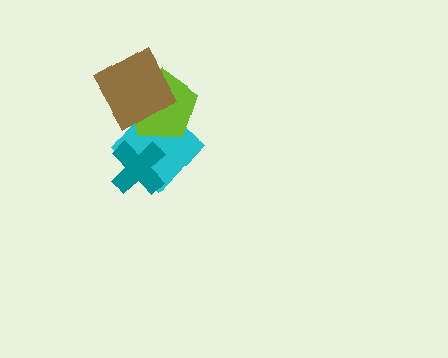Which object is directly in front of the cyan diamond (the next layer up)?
The teal cross is directly in front of the cyan diamond.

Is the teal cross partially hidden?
No, no other shape covers it.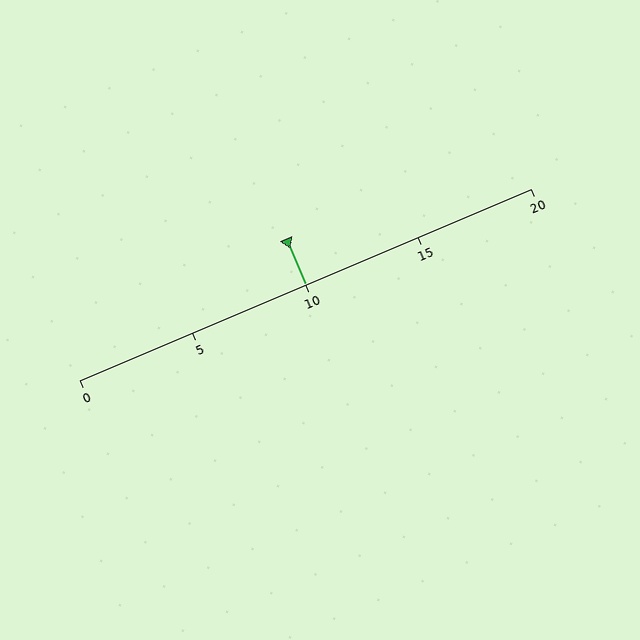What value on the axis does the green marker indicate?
The marker indicates approximately 10.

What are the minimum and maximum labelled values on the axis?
The axis runs from 0 to 20.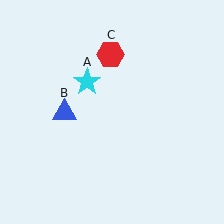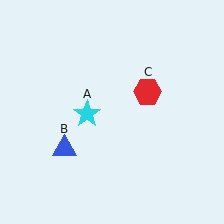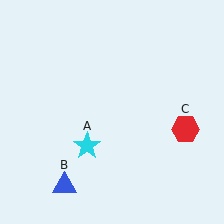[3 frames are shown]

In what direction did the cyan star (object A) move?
The cyan star (object A) moved down.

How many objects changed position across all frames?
3 objects changed position: cyan star (object A), blue triangle (object B), red hexagon (object C).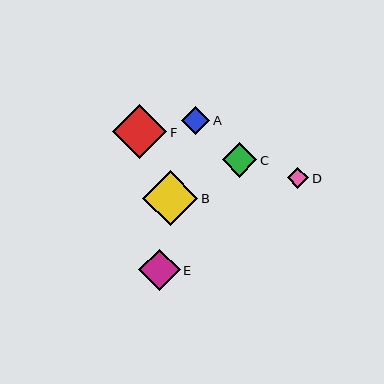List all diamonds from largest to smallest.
From largest to smallest: B, F, E, C, A, D.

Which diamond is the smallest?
Diamond D is the smallest with a size of approximately 21 pixels.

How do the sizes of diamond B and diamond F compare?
Diamond B and diamond F are approximately the same size.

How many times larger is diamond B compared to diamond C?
Diamond B is approximately 1.6 times the size of diamond C.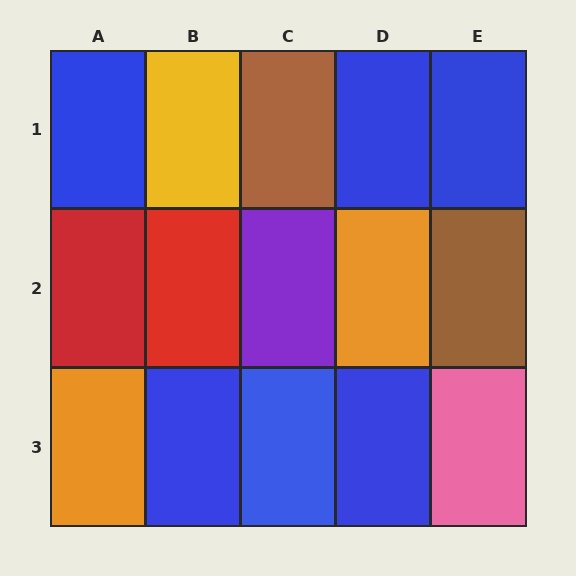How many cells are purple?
1 cell is purple.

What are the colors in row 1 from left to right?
Blue, yellow, brown, blue, blue.